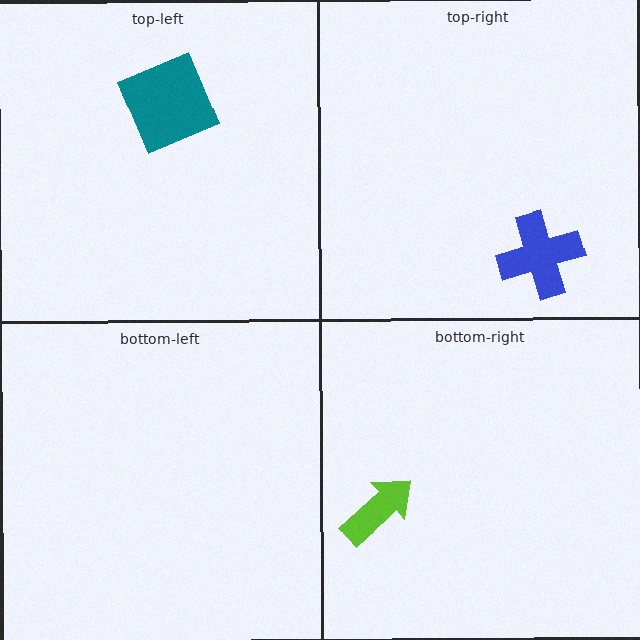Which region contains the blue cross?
The top-right region.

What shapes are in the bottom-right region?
The lime arrow.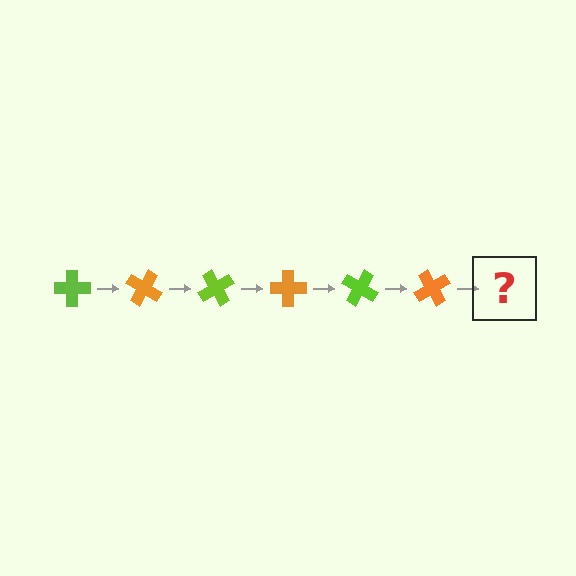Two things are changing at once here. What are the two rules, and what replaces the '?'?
The two rules are that it rotates 30 degrees each step and the color cycles through lime and orange. The '?' should be a lime cross, rotated 180 degrees from the start.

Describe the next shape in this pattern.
It should be a lime cross, rotated 180 degrees from the start.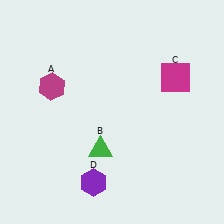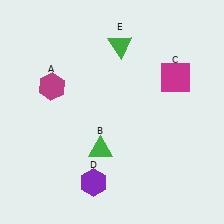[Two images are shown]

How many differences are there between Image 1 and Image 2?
There is 1 difference between the two images.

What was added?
A green triangle (E) was added in Image 2.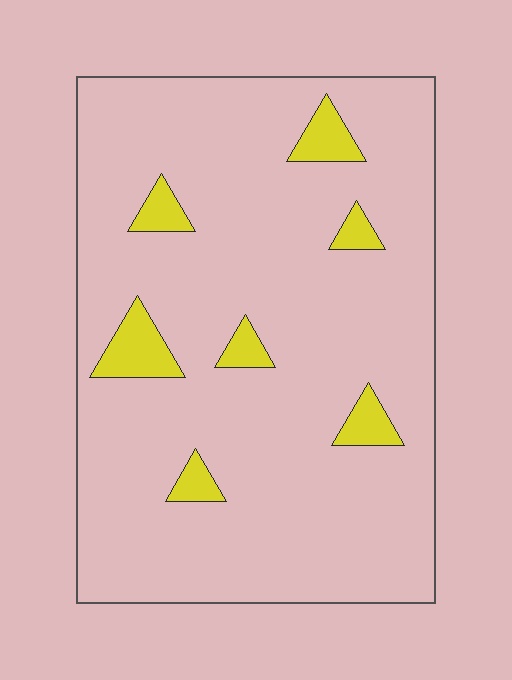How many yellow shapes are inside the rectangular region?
7.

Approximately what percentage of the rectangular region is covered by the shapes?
Approximately 10%.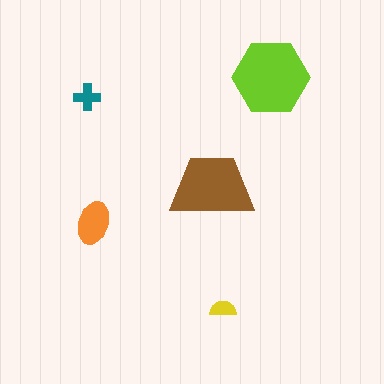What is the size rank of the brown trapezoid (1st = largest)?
2nd.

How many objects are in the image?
There are 5 objects in the image.